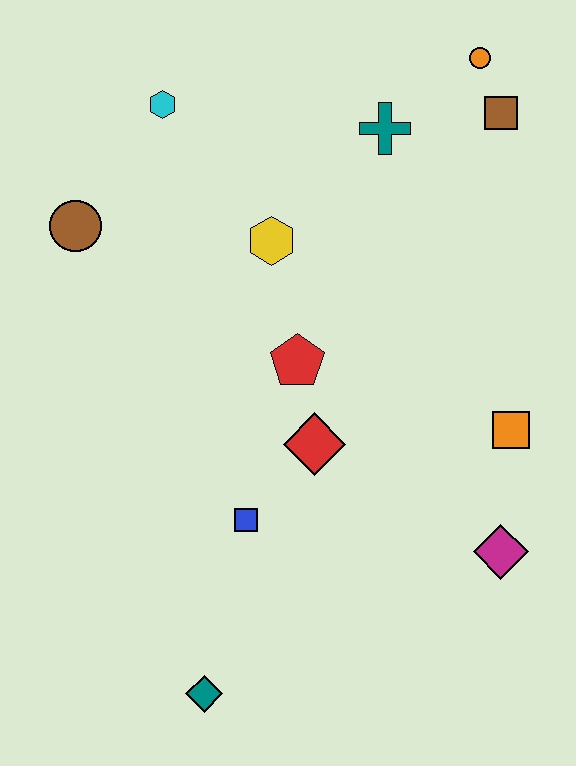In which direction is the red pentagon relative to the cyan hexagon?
The red pentagon is below the cyan hexagon.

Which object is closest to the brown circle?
The cyan hexagon is closest to the brown circle.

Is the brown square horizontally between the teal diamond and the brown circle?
No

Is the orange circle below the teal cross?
No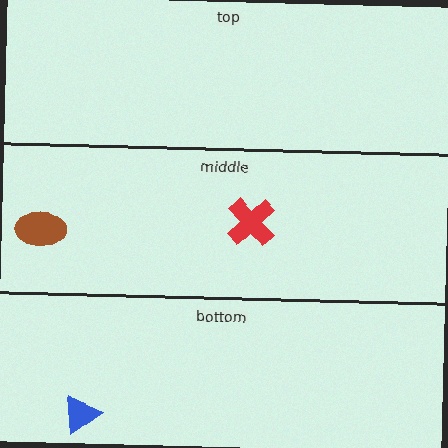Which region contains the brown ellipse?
The middle region.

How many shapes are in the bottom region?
1.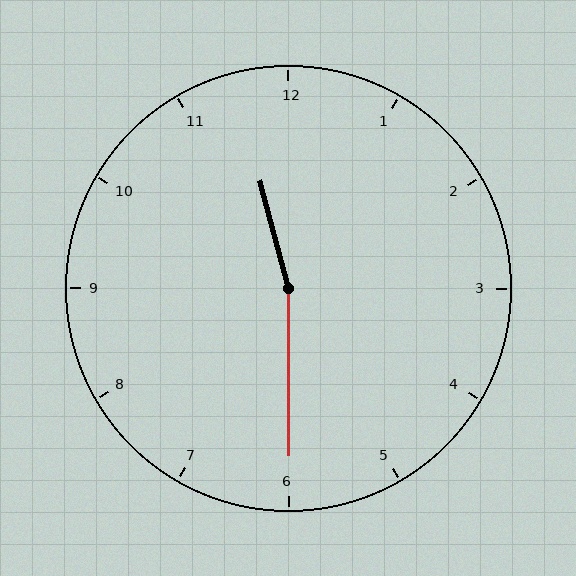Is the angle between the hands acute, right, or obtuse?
It is obtuse.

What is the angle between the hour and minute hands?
Approximately 165 degrees.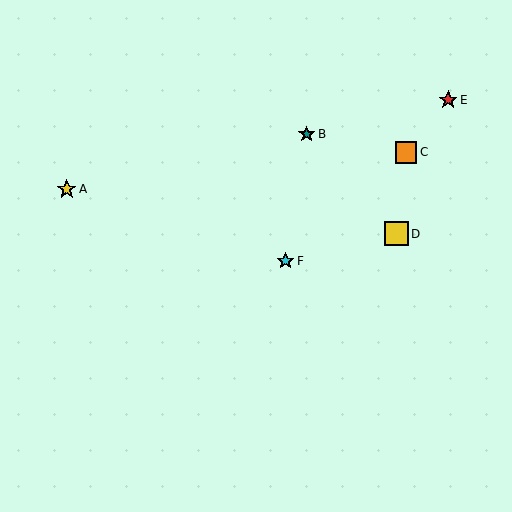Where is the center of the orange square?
The center of the orange square is at (406, 153).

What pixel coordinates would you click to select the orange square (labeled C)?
Click at (406, 153) to select the orange square C.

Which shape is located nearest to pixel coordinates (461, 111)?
The red star (labeled E) at (448, 100) is nearest to that location.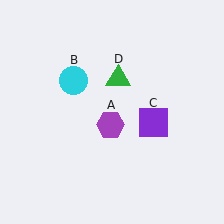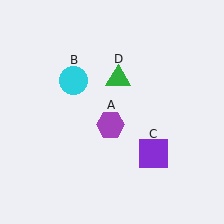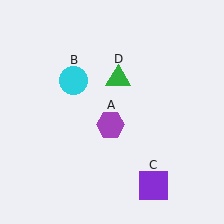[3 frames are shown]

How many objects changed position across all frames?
1 object changed position: purple square (object C).